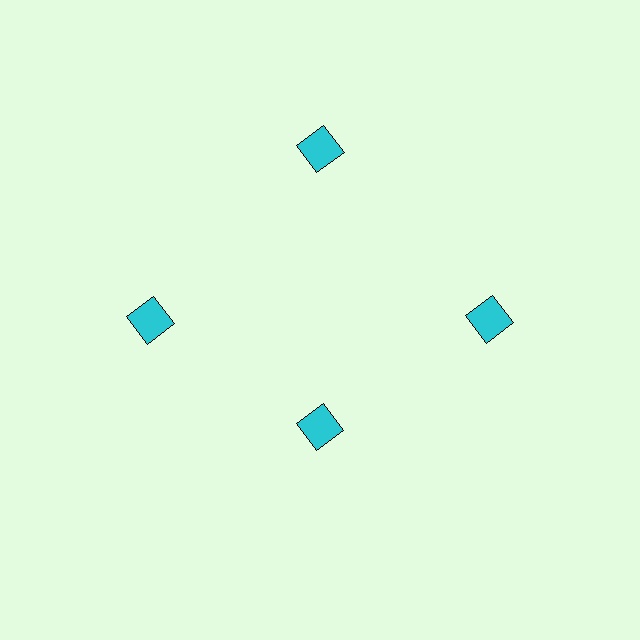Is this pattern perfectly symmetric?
No. The 4 cyan squares are arranged in a ring, but one element near the 6 o'clock position is pulled inward toward the center, breaking the 4-fold rotational symmetry.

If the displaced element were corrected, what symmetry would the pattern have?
It would have 4-fold rotational symmetry — the pattern would map onto itself every 90 degrees.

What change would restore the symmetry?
The symmetry would be restored by moving it outward, back onto the ring so that all 4 squares sit at equal angles and equal distance from the center.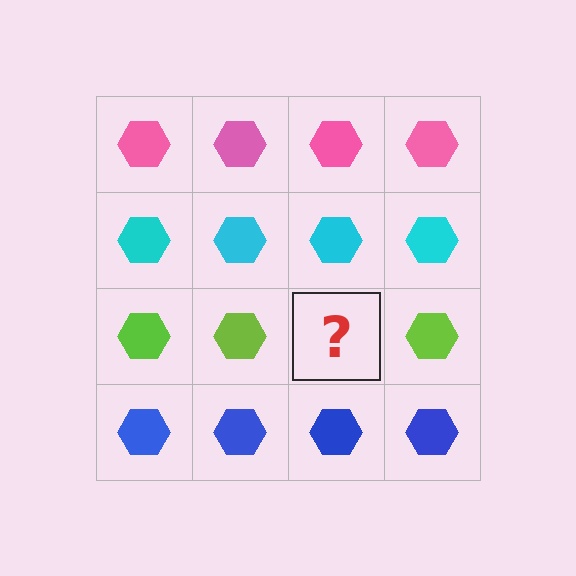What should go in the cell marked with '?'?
The missing cell should contain a lime hexagon.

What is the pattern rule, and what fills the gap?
The rule is that each row has a consistent color. The gap should be filled with a lime hexagon.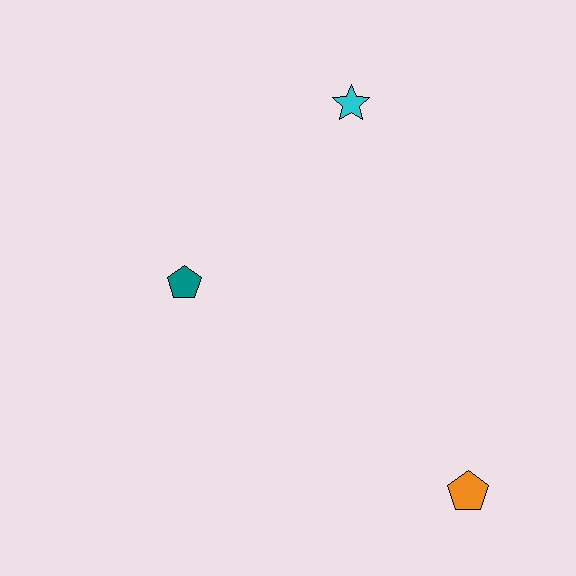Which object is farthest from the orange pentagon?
The cyan star is farthest from the orange pentagon.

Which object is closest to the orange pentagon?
The teal pentagon is closest to the orange pentagon.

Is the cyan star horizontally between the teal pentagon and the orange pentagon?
Yes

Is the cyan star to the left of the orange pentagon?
Yes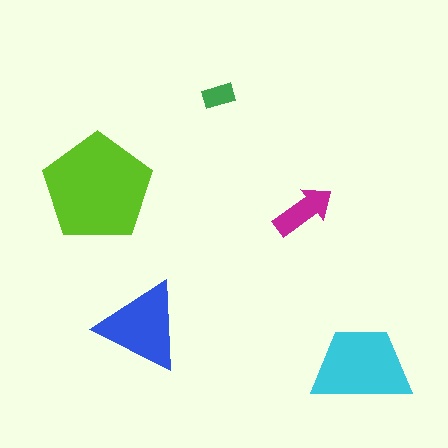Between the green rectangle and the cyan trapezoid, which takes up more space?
The cyan trapezoid.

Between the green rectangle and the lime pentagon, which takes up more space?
The lime pentagon.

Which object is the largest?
The lime pentagon.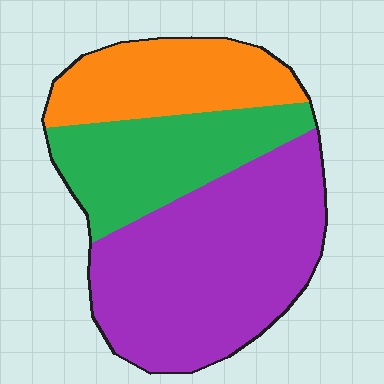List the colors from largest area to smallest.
From largest to smallest: purple, green, orange.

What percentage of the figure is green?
Green takes up between a quarter and a half of the figure.